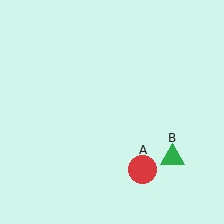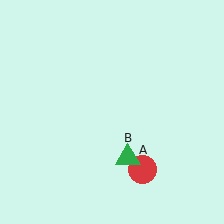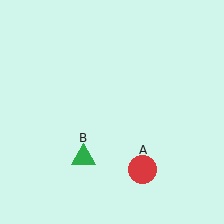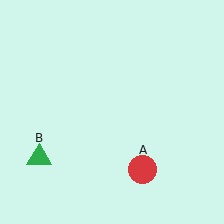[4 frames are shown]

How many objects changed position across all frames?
1 object changed position: green triangle (object B).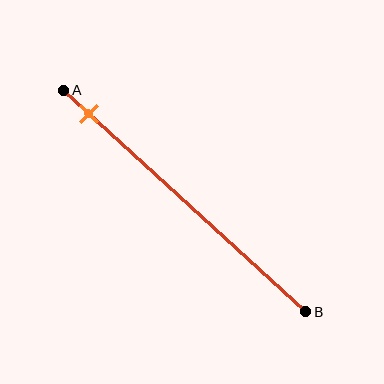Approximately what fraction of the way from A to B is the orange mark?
The orange mark is approximately 10% of the way from A to B.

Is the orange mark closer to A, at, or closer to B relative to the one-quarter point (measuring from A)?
The orange mark is closer to point A than the one-quarter point of segment AB.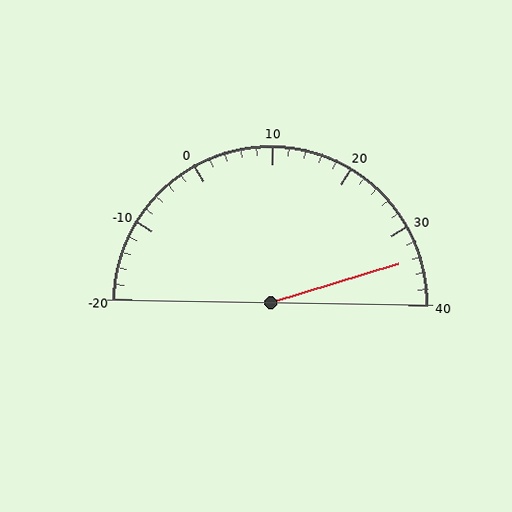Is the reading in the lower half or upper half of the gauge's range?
The reading is in the upper half of the range (-20 to 40).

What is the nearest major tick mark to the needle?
The nearest major tick mark is 30.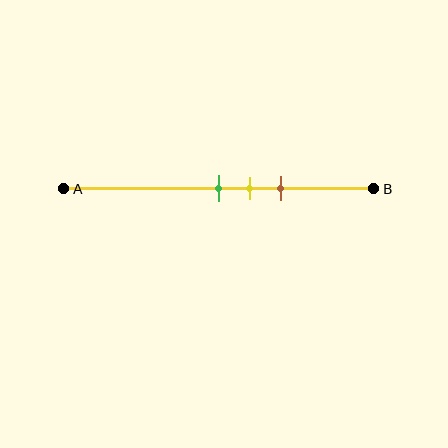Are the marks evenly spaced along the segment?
Yes, the marks are approximately evenly spaced.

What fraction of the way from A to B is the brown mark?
The brown mark is approximately 70% (0.7) of the way from A to B.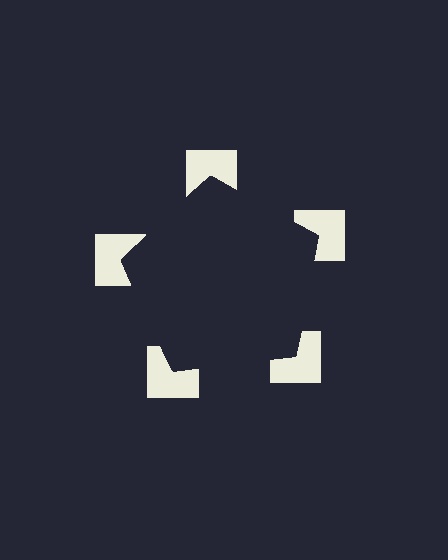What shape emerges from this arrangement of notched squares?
An illusory pentagon — its edges are inferred from the aligned wedge cuts in the notched squares, not physically drawn.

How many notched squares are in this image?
There are 5 — one at each vertex of the illusory pentagon.